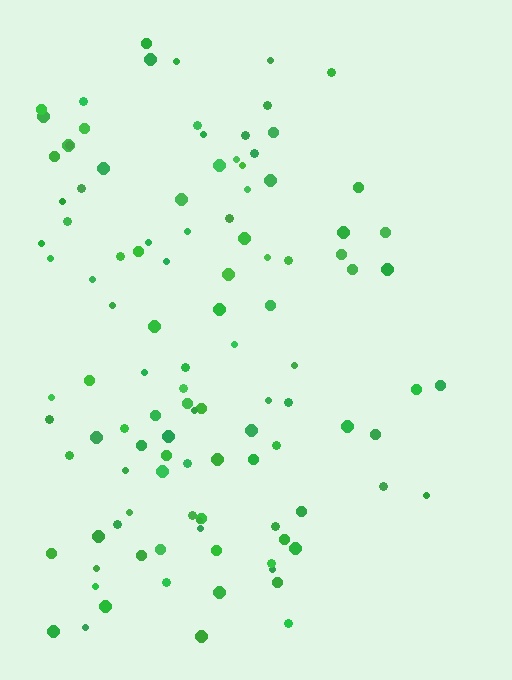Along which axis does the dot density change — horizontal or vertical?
Horizontal.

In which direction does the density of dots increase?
From right to left, with the left side densest.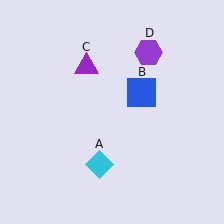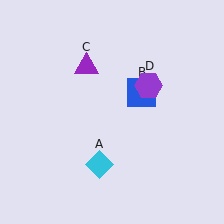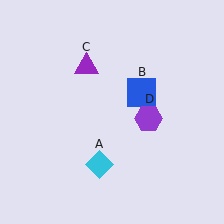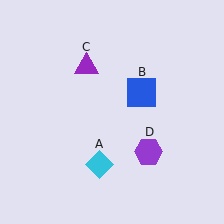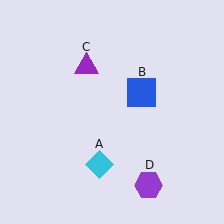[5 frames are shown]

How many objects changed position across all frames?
1 object changed position: purple hexagon (object D).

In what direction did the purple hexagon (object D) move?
The purple hexagon (object D) moved down.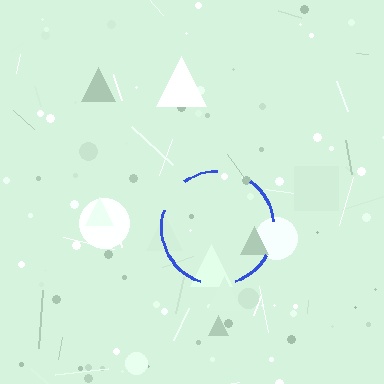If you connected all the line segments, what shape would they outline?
They would outline a circle.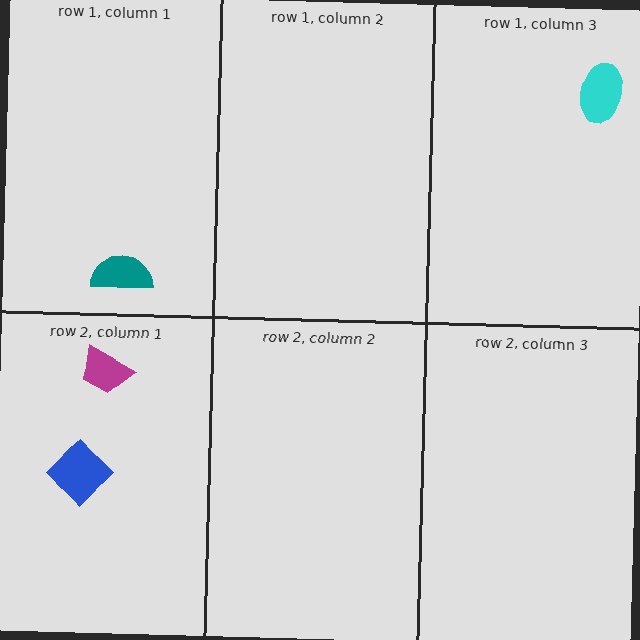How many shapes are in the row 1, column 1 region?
1.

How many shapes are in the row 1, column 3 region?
1.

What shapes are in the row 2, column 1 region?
The blue diamond, the magenta trapezoid.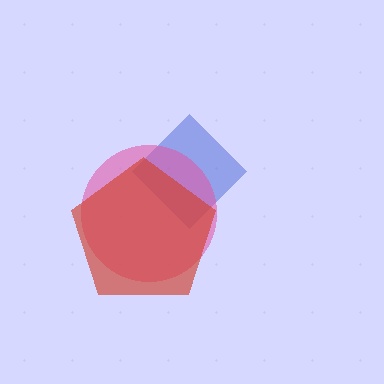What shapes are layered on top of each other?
The layered shapes are: a blue diamond, a pink circle, a red pentagon.